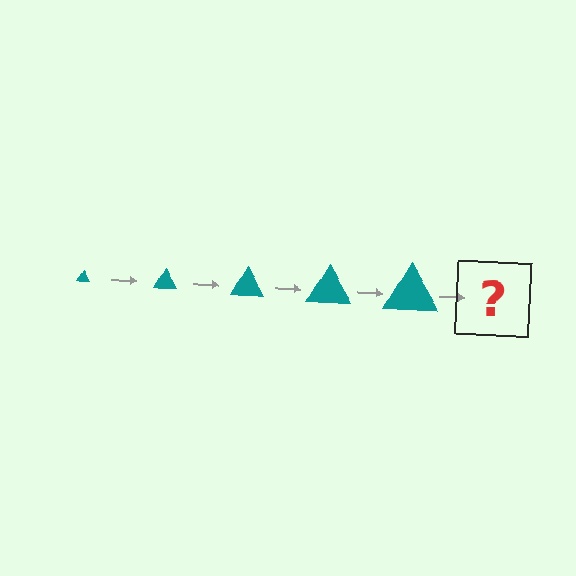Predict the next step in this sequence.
The next step is a teal triangle, larger than the previous one.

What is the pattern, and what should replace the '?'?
The pattern is that the triangle gets progressively larger each step. The '?' should be a teal triangle, larger than the previous one.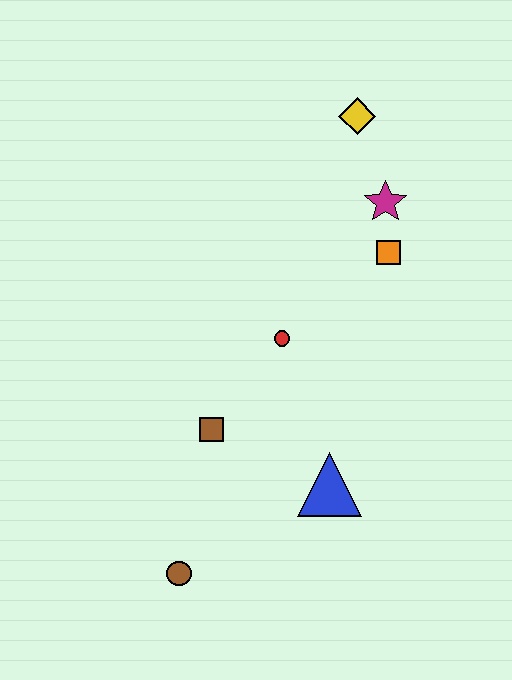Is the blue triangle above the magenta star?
No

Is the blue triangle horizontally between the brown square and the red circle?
No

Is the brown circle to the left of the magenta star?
Yes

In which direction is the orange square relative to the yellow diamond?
The orange square is below the yellow diamond.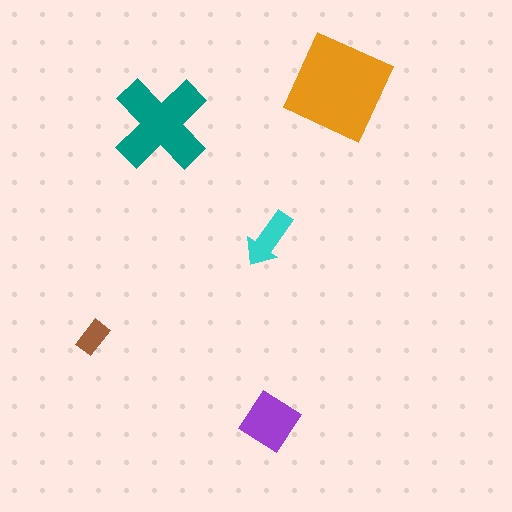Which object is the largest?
The orange square.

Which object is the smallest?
The brown rectangle.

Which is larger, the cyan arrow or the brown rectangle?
The cyan arrow.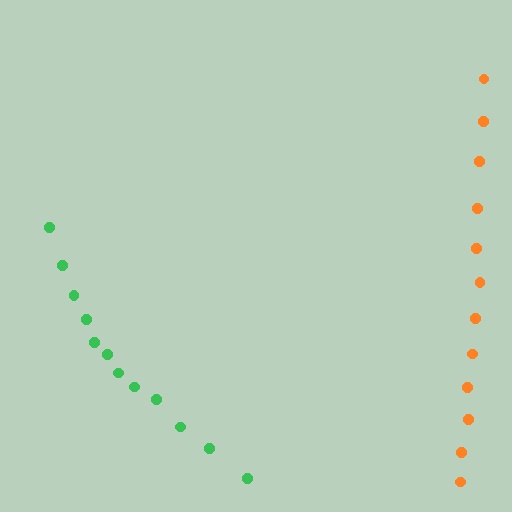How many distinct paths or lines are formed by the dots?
There are 2 distinct paths.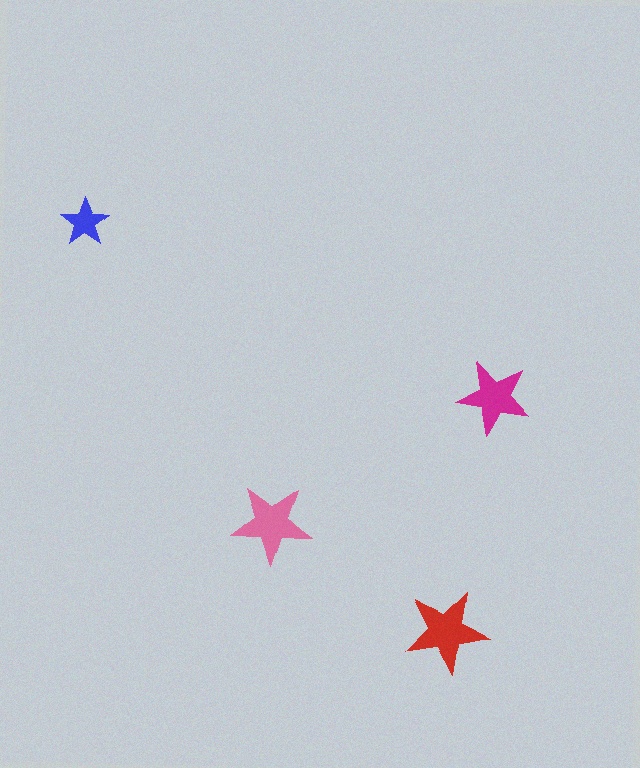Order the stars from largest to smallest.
the red one, the pink one, the magenta one, the blue one.